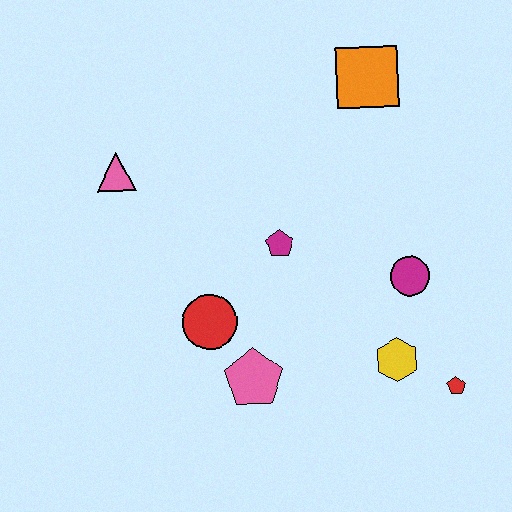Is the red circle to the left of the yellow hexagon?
Yes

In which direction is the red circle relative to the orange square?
The red circle is below the orange square.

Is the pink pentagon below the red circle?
Yes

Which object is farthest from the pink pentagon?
The orange square is farthest from the pink pentagon.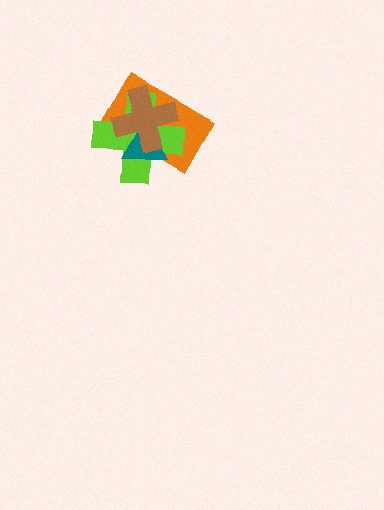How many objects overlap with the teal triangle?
3 objects overlap with the teal triangle.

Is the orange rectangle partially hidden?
Yes, it is partially covered by another shape.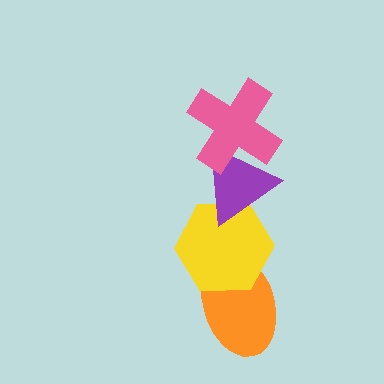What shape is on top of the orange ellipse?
The yellow hexagon is on top of the orange ellipse.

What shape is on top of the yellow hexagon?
The purple triangle is on top of the yellow hexagon.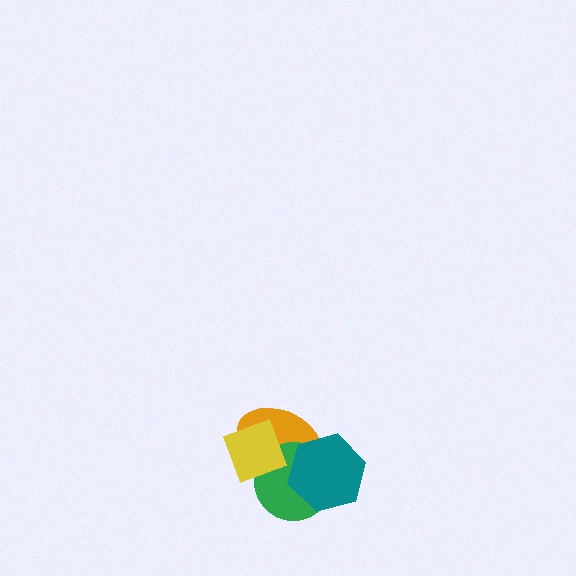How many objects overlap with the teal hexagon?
2 objects overlap with the teal hexagon.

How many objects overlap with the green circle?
3 objects overlap with the green circle.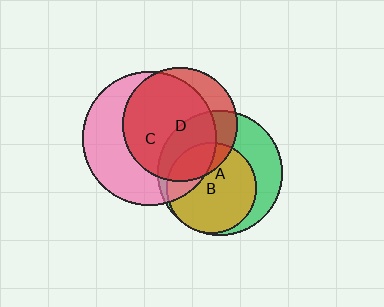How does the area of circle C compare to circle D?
Approximately 1.4 times.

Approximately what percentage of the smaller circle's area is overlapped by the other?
Approximately 75%.